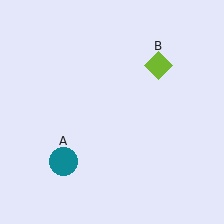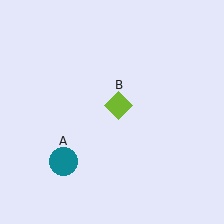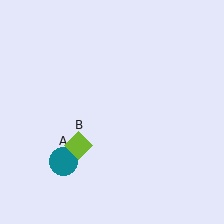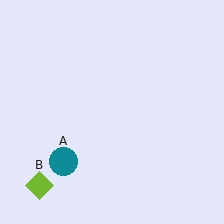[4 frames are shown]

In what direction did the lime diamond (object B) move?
The lime diamond (object B) moved down and to the left.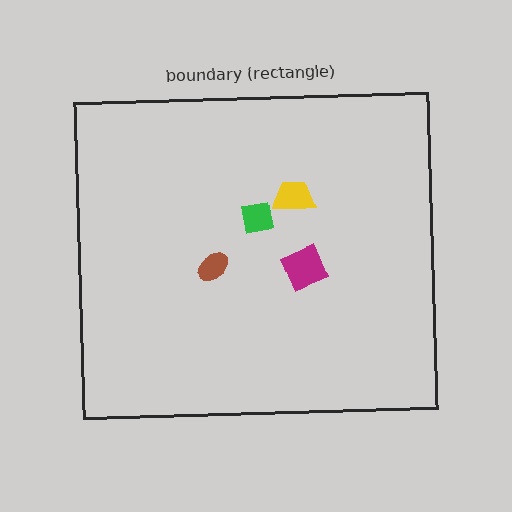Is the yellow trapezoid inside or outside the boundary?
Inside.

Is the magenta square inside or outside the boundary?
Inside.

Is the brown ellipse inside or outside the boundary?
Inside.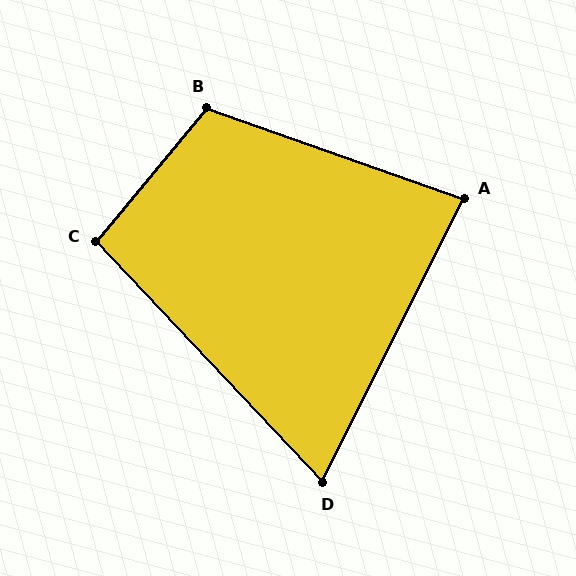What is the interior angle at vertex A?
Approximately 83 degrees (acute).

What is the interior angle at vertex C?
Approximately 97 degrees (obtuse).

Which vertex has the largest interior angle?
B, at approximately 110 degrees.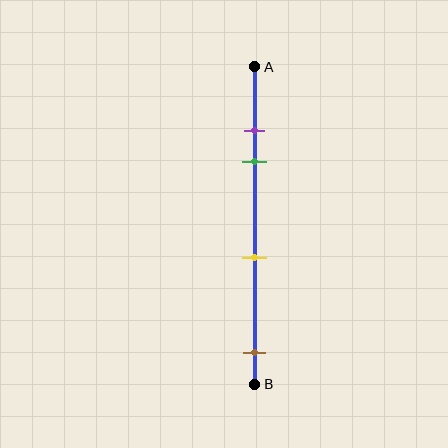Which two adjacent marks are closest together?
The purple and green marks are the closest adjacent pair.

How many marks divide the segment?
There are 4 marks dividing the segment.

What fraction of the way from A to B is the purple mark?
The purple mark is approximately 20% (0.2) of the way from A to B.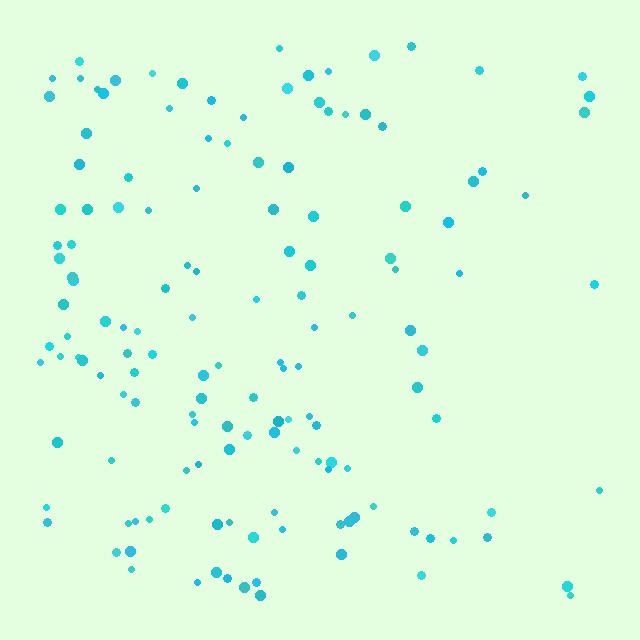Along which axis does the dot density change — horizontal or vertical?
Horizontal.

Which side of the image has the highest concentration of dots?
The left.